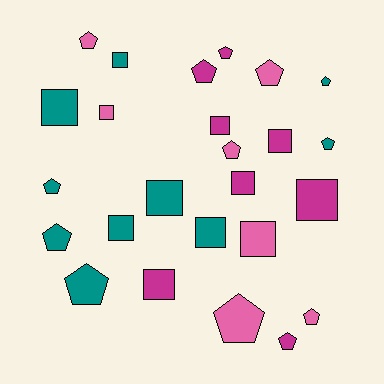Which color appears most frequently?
Teal, with 10 objects.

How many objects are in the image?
There are 25 objects.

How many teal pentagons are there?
There are 5 teal pentagons.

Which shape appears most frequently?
Pentagon, with 13 objects.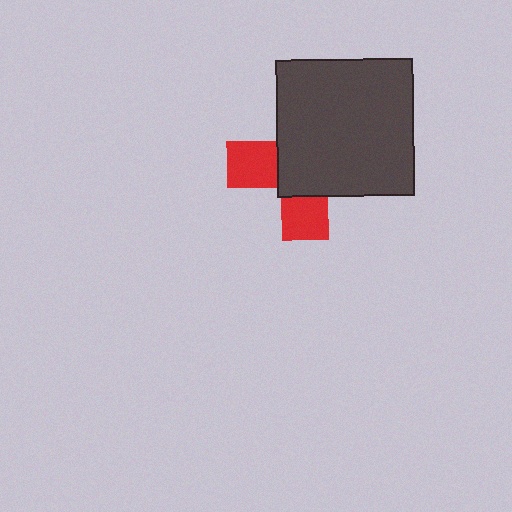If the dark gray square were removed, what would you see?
You would see the complete red cross.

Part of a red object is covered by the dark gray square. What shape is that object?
It is a cross.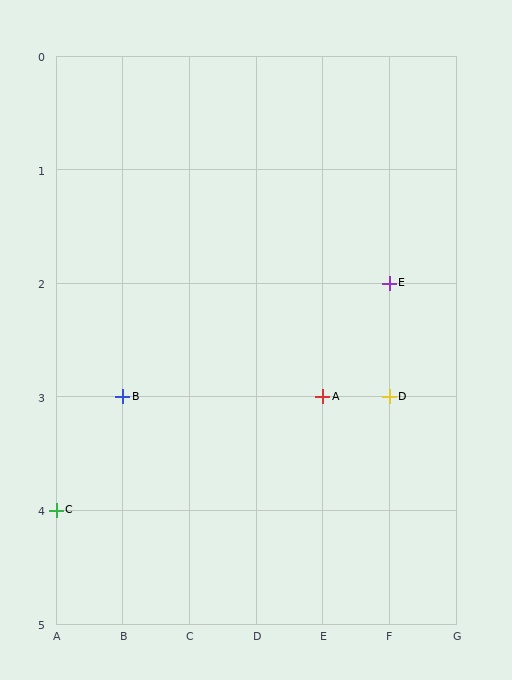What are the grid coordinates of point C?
Point C is at grid coordinates (A, 4).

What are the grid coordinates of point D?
Point D is at grid coordinates (F, 3).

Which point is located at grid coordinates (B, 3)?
Point B is at (B, 3).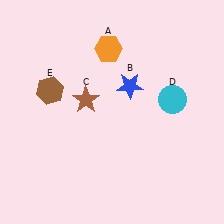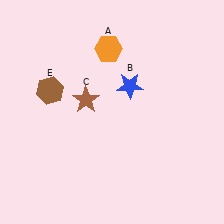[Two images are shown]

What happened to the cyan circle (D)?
The cyan circle (D) was removed in Image 2. It was in the top-right area of Image 1.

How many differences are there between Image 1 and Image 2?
There is 1 difference between the two images.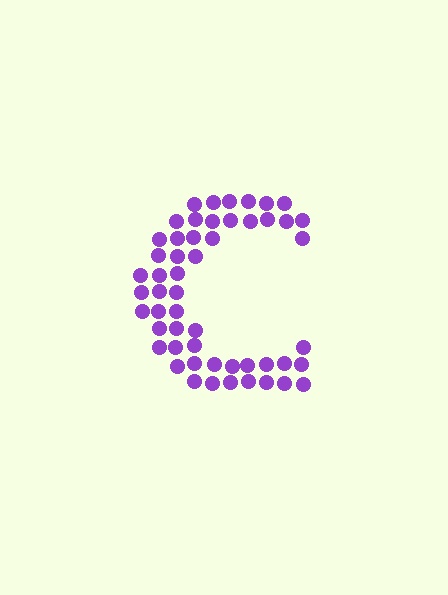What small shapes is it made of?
It is made of small circles.